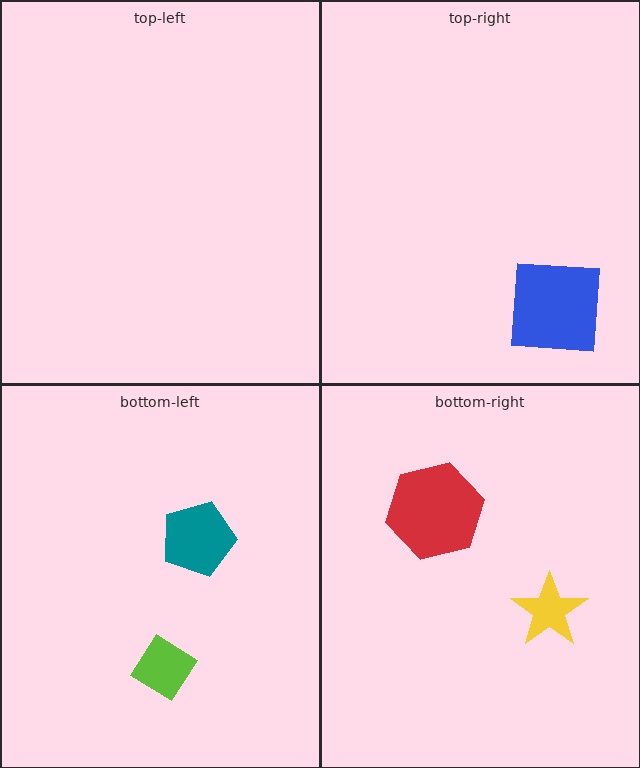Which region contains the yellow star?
The bottom-right region.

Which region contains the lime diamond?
The bottom-left region.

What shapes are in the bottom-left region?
The teal pentagon, the lime diamond.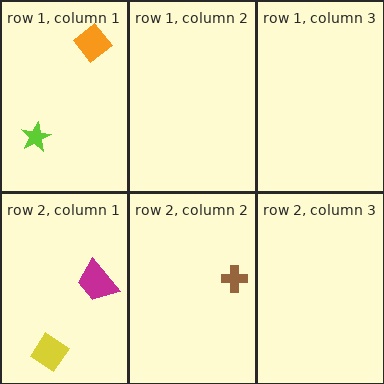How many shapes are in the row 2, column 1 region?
2.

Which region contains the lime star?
The row 1, column 1 region.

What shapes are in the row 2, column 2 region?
The brown cross.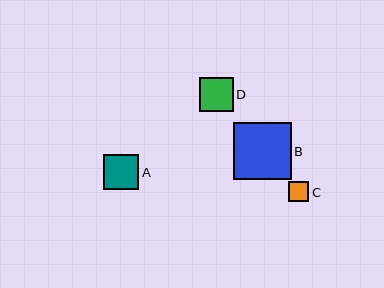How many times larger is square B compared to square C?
Square B is approximately 2.9 times the size of square C.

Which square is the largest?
Square B is the largest with a size of approximately 58 pixels.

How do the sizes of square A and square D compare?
Square A and square D are approximately the same size.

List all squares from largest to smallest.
From largest to smallest: B, A, D, C.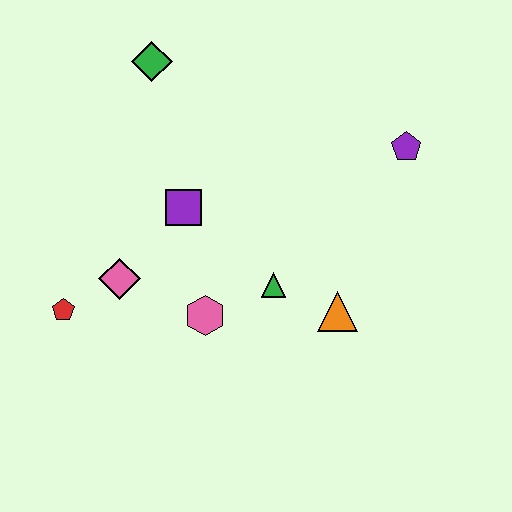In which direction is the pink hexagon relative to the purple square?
The pink hexagon is below the purple square.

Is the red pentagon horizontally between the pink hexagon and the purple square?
No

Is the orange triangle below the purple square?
Yes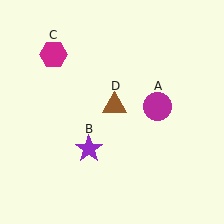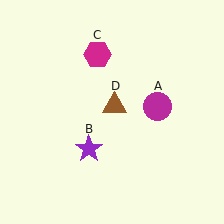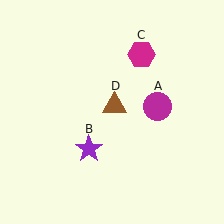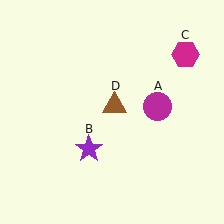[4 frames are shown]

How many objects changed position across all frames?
1 object changed position: magenta hexagon (object C).